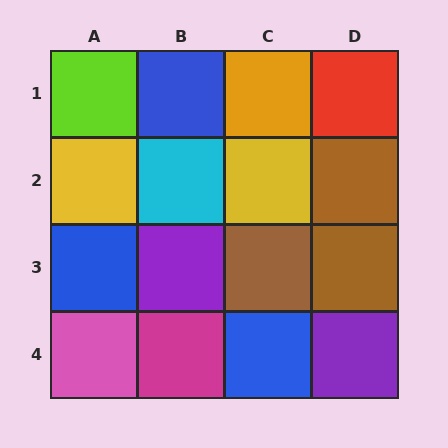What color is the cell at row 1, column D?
Red.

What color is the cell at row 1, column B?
Blue.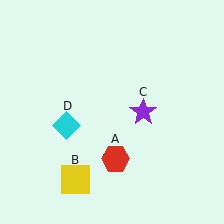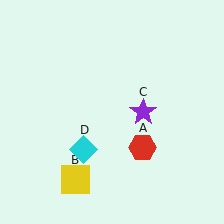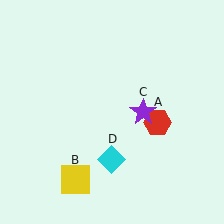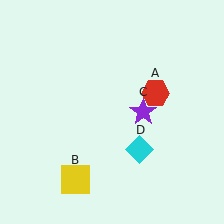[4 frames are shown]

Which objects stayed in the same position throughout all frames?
Yellow square (object B) and purple star (object C) remained stationary.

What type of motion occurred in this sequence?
The red hexagon (object A), cyan diamond (object D) rotated counterclockwise around the center of the scene.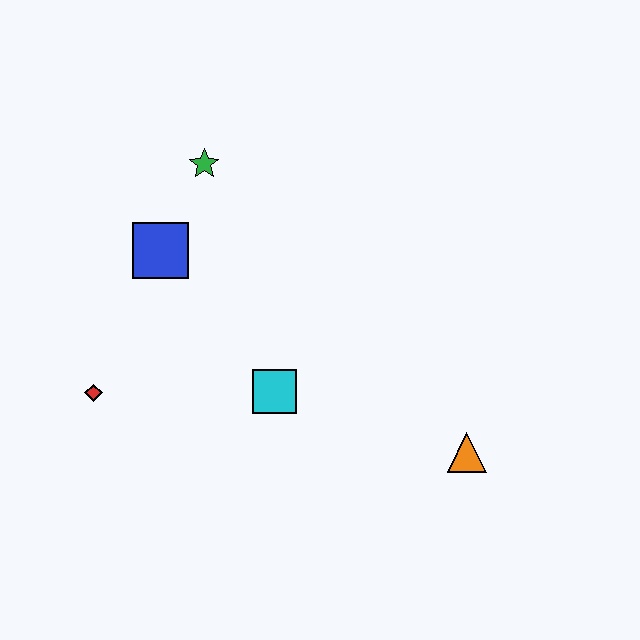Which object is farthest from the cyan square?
The green star is farthest from the cyan square.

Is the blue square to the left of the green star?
Yes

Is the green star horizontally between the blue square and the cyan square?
Yes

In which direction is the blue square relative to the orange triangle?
The blue square is to the left of the orange triangle.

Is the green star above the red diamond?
Yes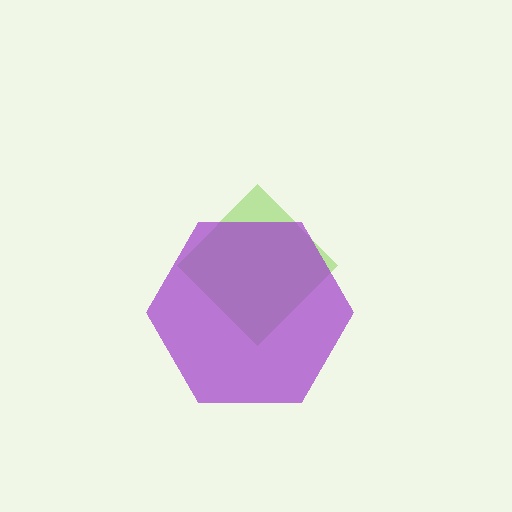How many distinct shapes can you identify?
There are 2 distinct shapes: a lime diamond, a purple hexagon.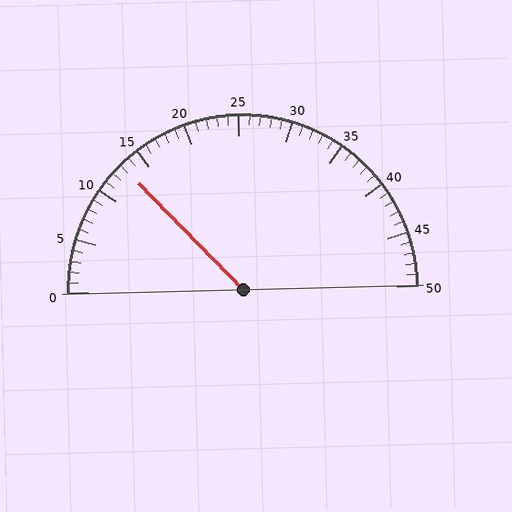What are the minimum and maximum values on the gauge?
The gauge ranges from 0 to 50.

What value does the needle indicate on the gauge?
The needle indicates approximately 13.